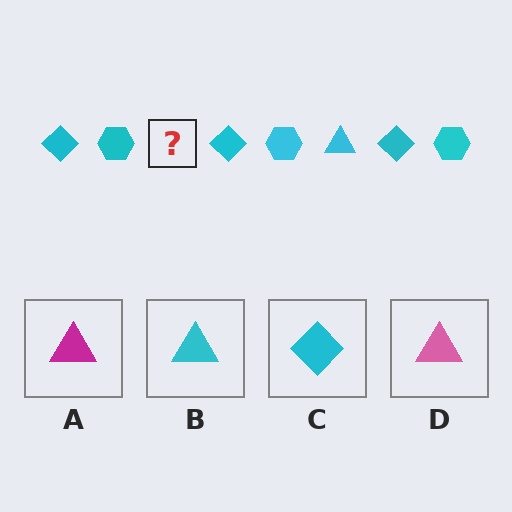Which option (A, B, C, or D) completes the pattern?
B.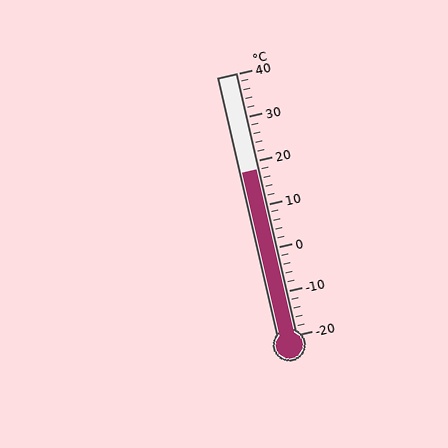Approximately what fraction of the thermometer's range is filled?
The thermometer is filled to approximately 65% of its range.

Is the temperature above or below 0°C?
The temperature is above 0°C.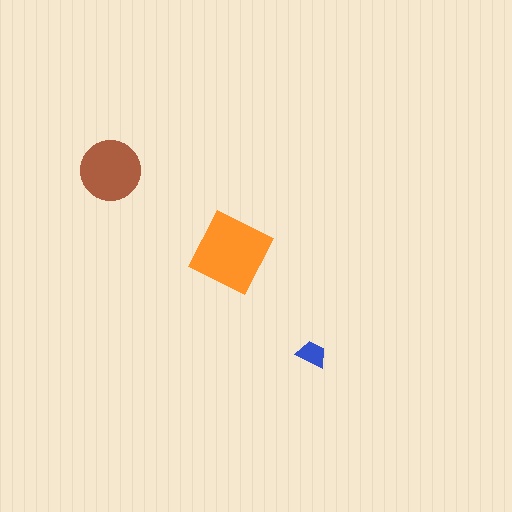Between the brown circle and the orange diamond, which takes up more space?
The orange diamond.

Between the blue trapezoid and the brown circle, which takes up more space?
The brown circle.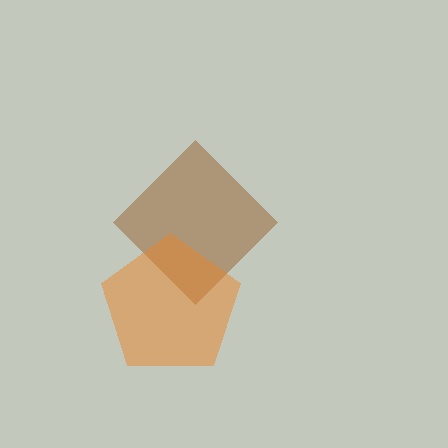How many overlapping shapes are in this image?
There are 2 overlapping shapes in the image.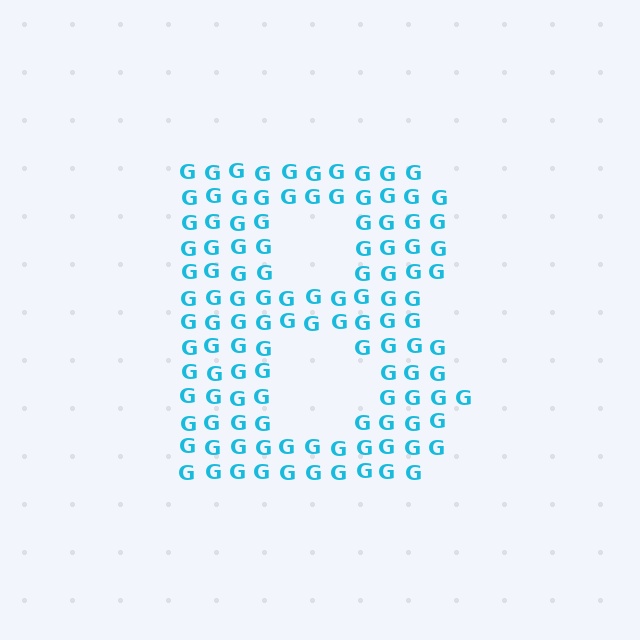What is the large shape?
The large shape is the letter B.